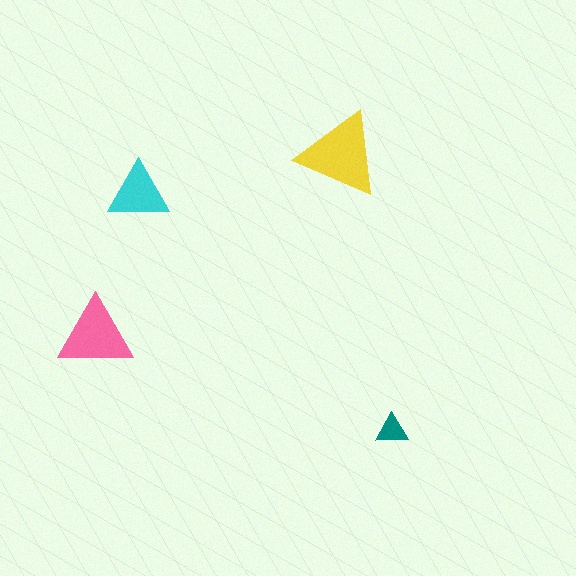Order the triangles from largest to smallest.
the yellow one, the pink one, the cyan one, the teal one.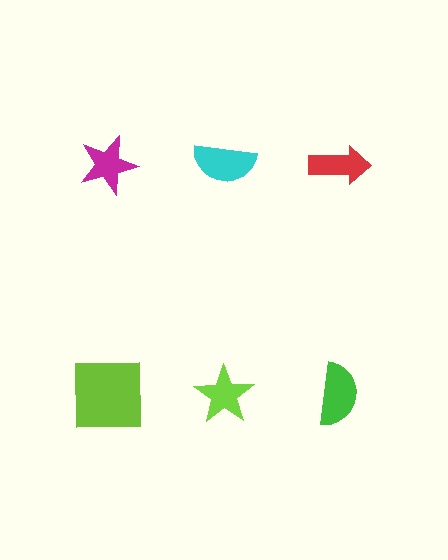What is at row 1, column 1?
A magenta star.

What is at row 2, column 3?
A green semicircle.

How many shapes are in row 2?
3 shapes.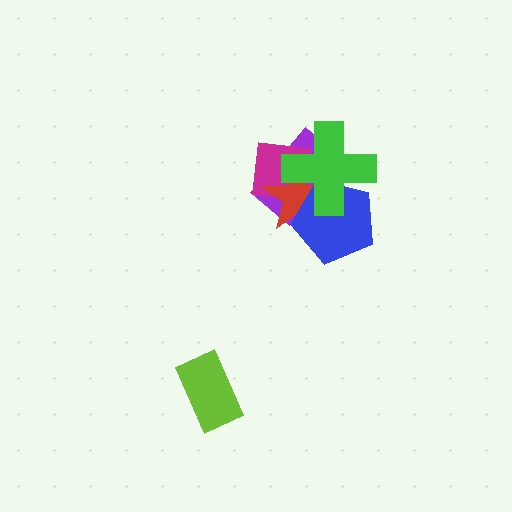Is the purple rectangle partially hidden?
Yes, it is partially covered by another shape.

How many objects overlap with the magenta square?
4 objects overlap with the magenta square.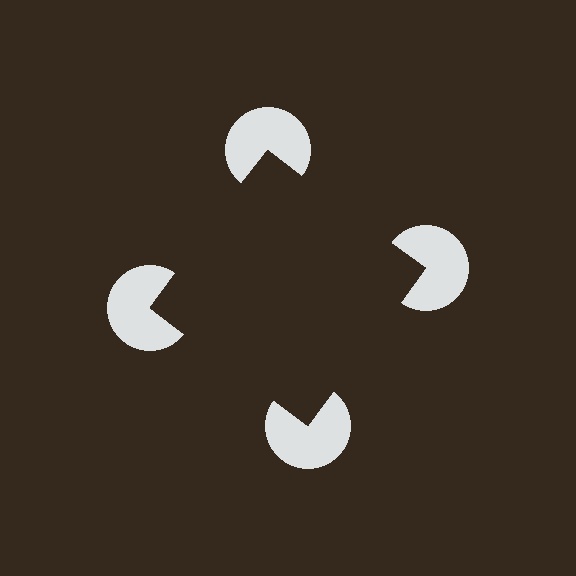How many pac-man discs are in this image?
There are 4 — one at each vertex of the illusory square.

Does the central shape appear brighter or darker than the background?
It typically appears slightly darker than the background, even though no actual brightness change is drawn.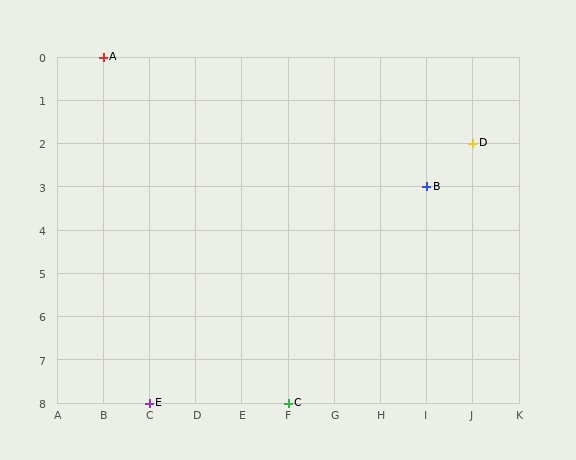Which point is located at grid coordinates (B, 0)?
Point A is at (B, 0).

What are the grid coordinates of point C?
Point C is at grid coordinates (F, 8).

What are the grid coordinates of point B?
Point B is at grid coordinates (I, 3).